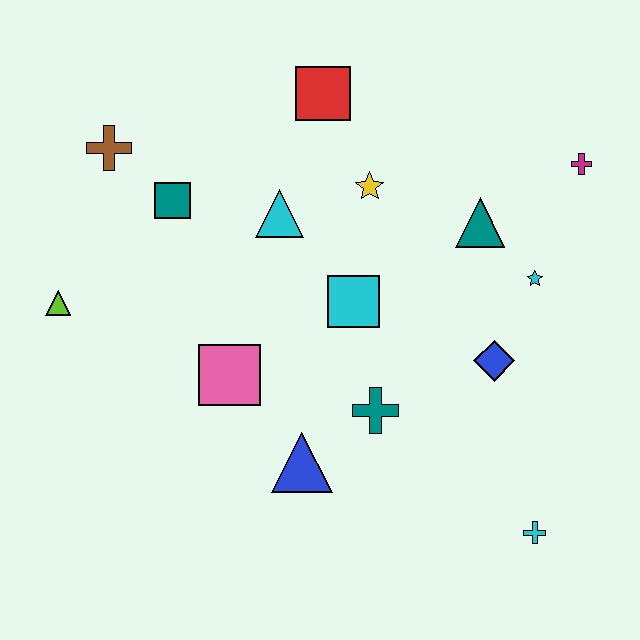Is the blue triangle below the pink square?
Yes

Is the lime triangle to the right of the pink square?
No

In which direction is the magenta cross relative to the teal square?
The magenta cross is to the right of the teal square.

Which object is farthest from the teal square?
The cyan cross is farthest from the teal square.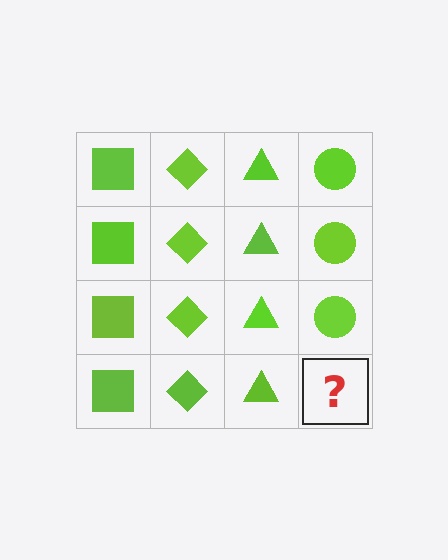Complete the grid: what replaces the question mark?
The question mark should be replaced with a lime circle.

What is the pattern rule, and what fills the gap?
The rule is that each column has a consistent shape. The gap should be filled with a lime circle.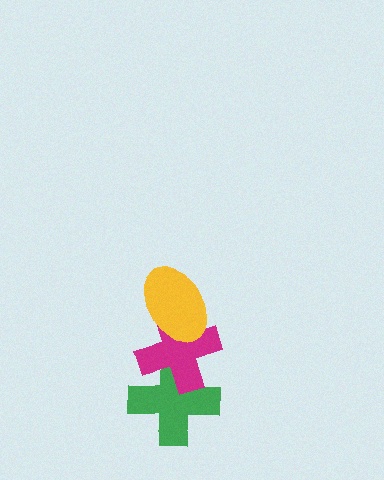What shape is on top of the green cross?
The magenta cross is on top of the green cross.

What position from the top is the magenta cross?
The magenta cross is 2nd from the top.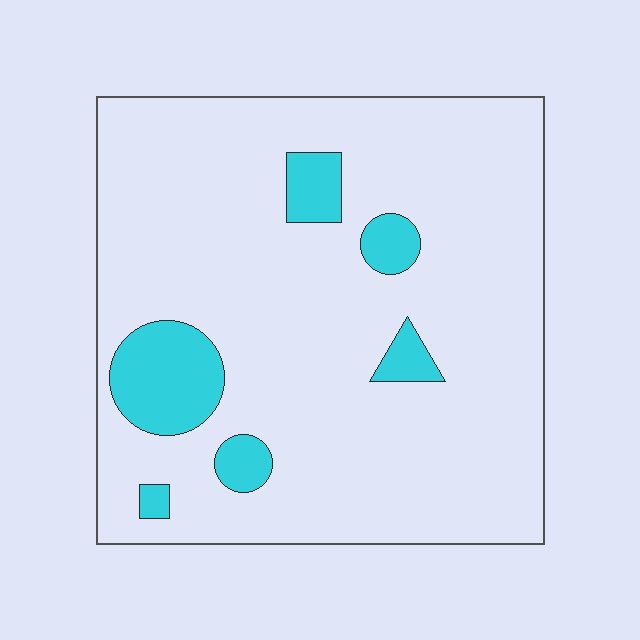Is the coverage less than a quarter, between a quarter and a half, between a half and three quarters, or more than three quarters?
Less than a quarter.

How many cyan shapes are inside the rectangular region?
6.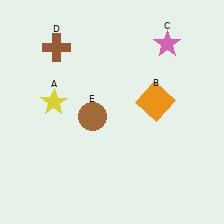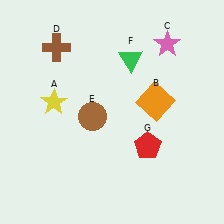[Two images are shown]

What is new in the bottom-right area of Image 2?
A red pentagon (G) was added in the bottom-right area of Image 2.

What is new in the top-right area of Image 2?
A green triangle (F) was added in the top-right area of Image 2.